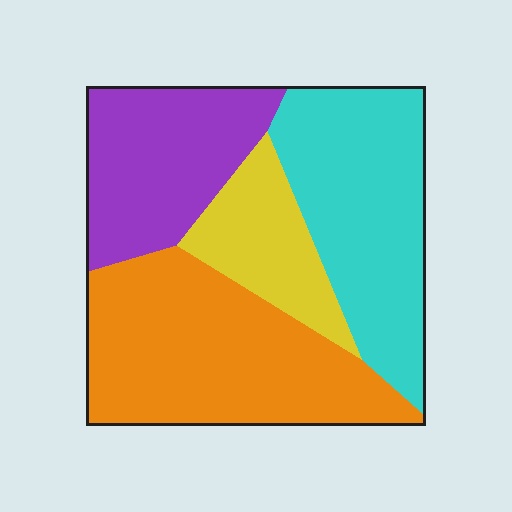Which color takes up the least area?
Yellow, at roughly 15%.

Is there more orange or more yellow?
Orange.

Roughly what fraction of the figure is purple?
Purple covers around 20% of the figure.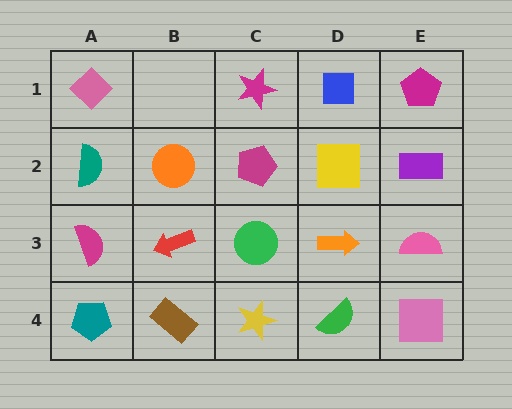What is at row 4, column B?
A brown rectangle.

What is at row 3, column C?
A green circle.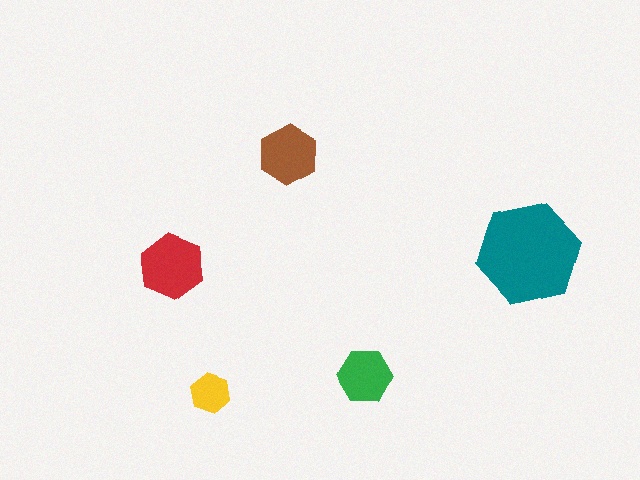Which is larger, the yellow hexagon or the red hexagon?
The red one.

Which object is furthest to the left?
The red hexagon is leftmost.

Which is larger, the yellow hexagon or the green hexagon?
The green one.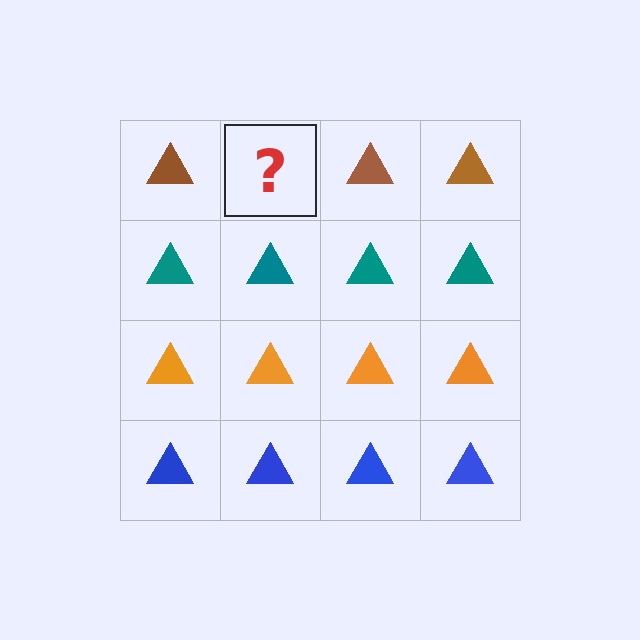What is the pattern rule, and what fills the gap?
The rule is that each row has a consistent color. The gap should be filled with a brown triangle.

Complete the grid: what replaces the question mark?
The question mark should be replaced with a brown triangle.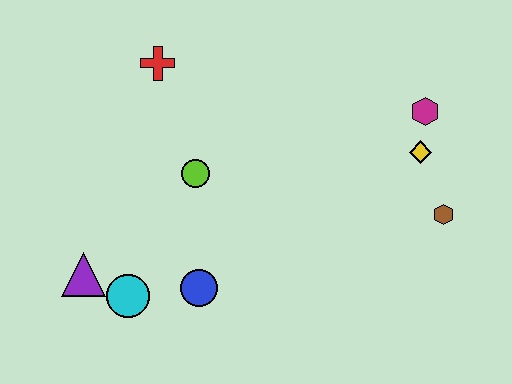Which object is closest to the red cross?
The lime circle is closest to the red cross.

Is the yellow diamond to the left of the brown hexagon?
Yes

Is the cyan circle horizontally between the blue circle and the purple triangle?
Yes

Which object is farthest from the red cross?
The brown hexagon is farthest from the red cross.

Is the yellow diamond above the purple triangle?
Yes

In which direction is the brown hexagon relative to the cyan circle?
The brown hexagon is to the right of the cyan circle.